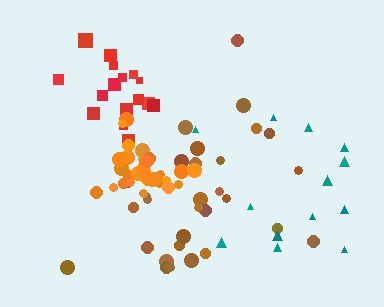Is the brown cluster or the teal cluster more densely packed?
Brown.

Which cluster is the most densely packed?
Orange.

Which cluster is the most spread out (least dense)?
Teal.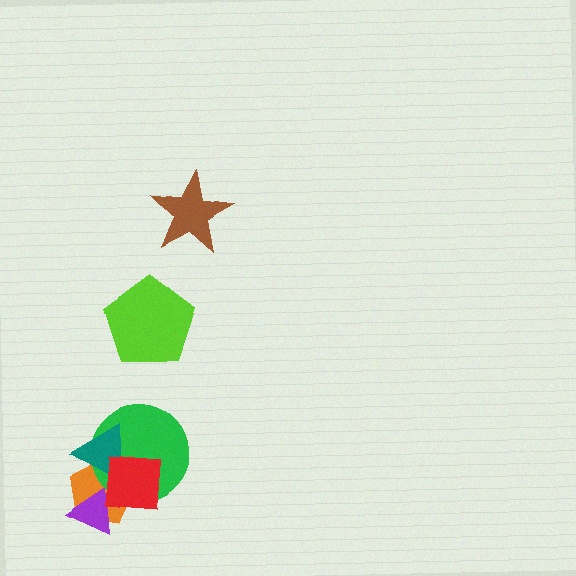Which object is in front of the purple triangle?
The red square is in front of the purple triangle.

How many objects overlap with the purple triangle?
2 objects overlap with the purple triangle.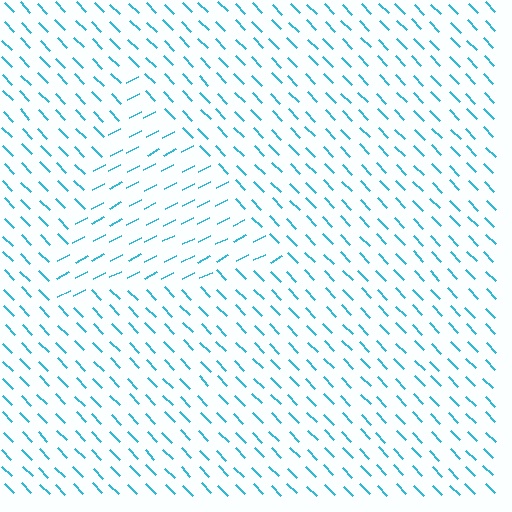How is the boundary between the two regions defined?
The boundary is defined purely by a change in line orientation (approximately 73 degrees difference). All lines are the same color and thickness.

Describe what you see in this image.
The image is filled with small cyan line segments. A triangle region in the image has lines oriented differently from the surrounding lines, creating a visible texture boundary.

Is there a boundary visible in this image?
Yes, there is a texture boundary formed by a change in line orientation.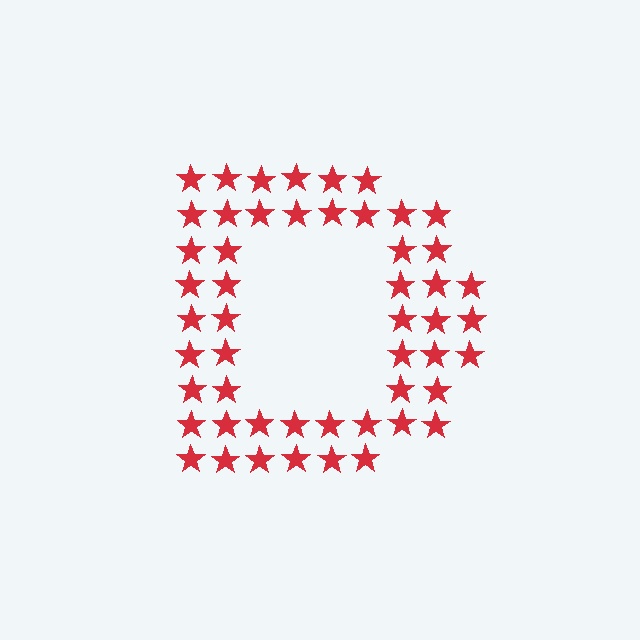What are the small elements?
The small elements are stars.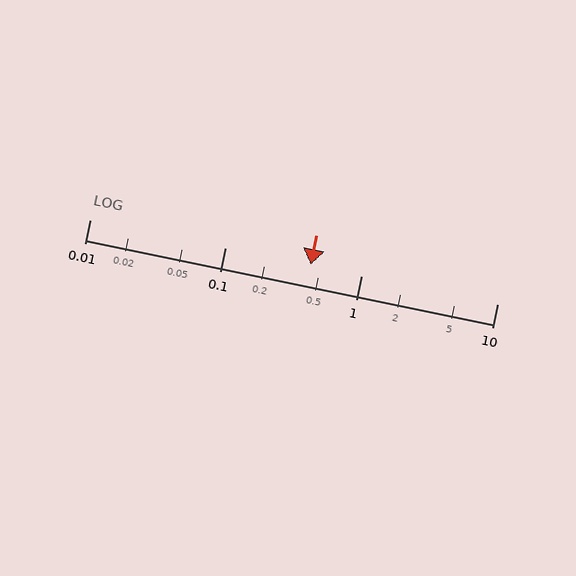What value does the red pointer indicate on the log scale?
The pointer indicates approximately 0.42.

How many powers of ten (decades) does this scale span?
The scale spans 3 decades, from 0.01 to 10.